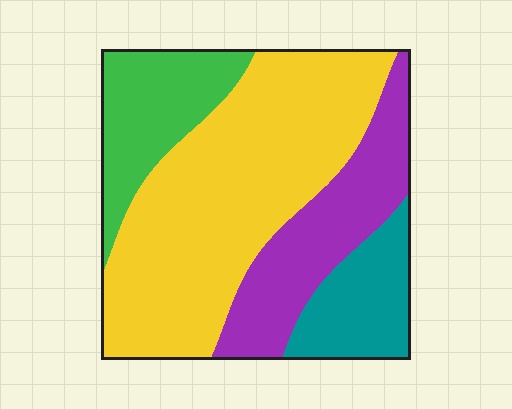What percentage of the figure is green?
Green covers 16% of the figure.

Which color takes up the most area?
Yellow, at roughly 50%.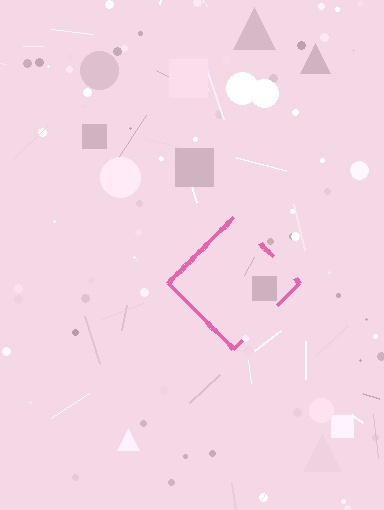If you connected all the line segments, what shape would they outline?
They would outline a diamond.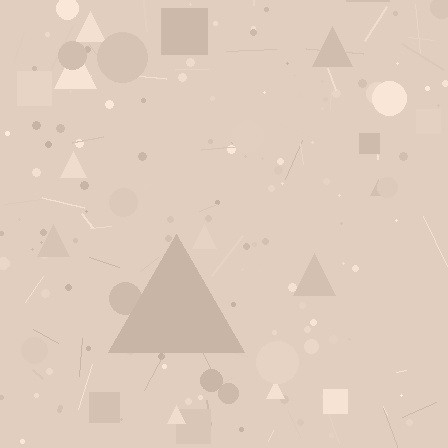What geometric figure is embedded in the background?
A triangle is embedded in the background.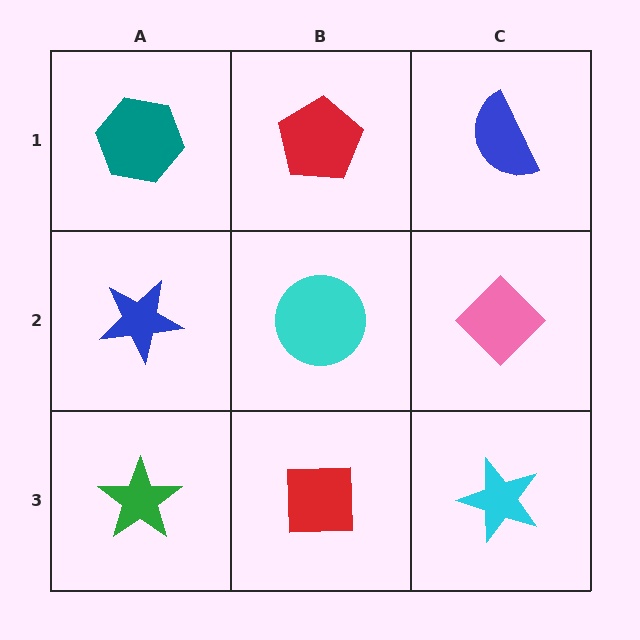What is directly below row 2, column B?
A red square.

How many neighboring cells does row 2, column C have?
3.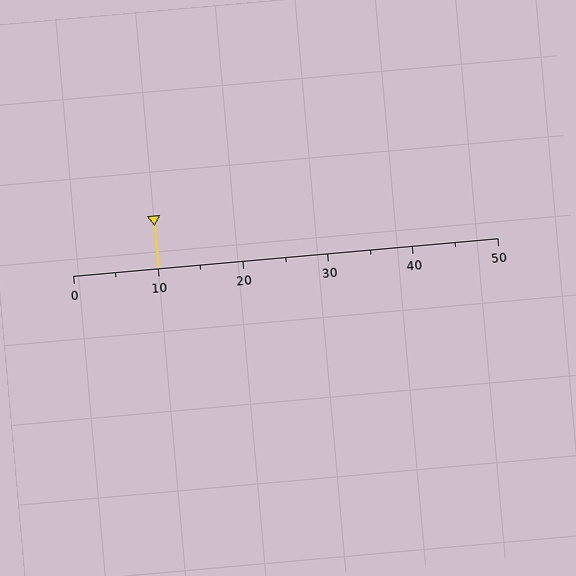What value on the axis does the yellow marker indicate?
The marker indicates approximately 10.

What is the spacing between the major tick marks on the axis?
The major ticks are spaced 10 apart.